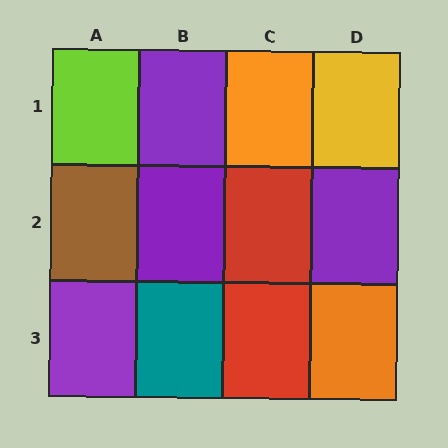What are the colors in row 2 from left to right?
Brown, purple, red, purple.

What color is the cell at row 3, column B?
Teal.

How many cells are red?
2 cells are red.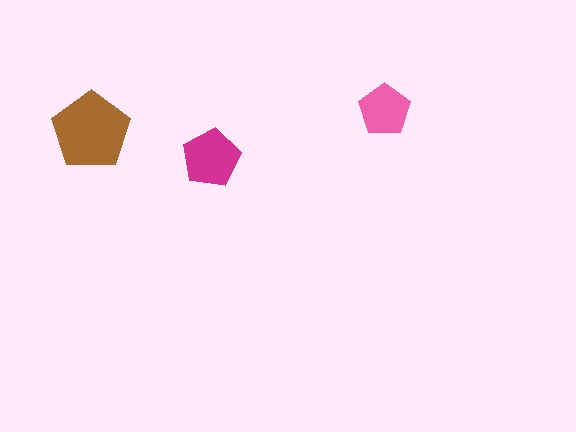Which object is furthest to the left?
The brown pentagon is leftmost.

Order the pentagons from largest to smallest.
the brown one, the magenta one, the pink one.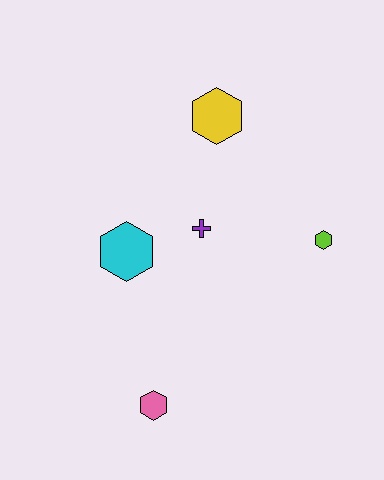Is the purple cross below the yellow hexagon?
Yes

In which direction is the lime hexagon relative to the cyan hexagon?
The lime hexagon is to the right of the cyan hexagon.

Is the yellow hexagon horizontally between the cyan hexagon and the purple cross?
No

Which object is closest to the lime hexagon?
The purple cross is closest to the lime hexagon.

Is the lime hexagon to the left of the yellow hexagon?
No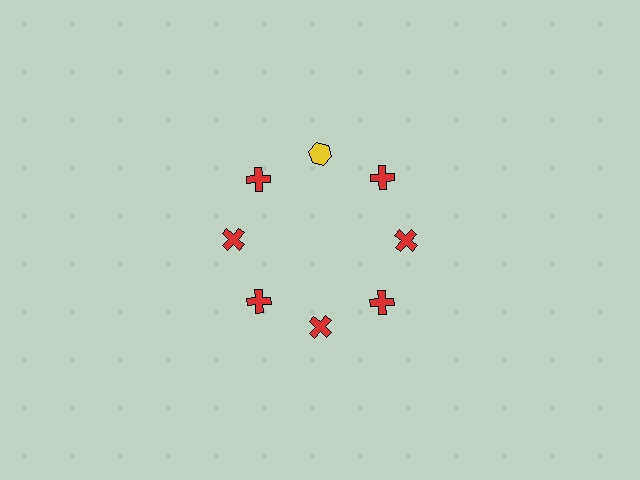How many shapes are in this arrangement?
There are 8 shapes arranged in a ring pattern.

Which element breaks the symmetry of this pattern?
The yellow hexagon at roughly the 12 o'clock position breaks the symmetry. All other shapes are red crosses.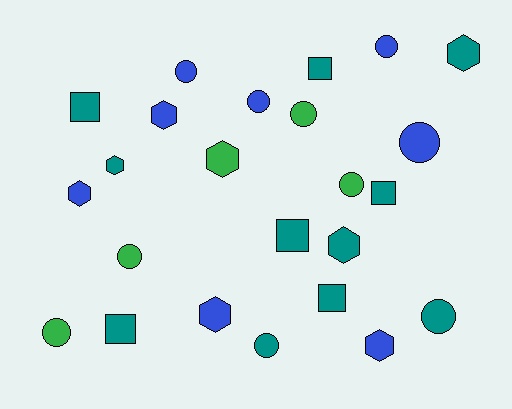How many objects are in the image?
There are 24 objects.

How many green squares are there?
There are no green squares.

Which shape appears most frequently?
Circle, with 10 objects.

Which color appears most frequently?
Teal, with 11 objects.